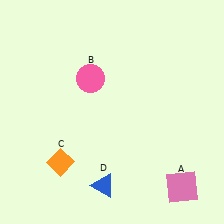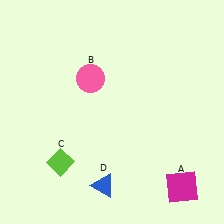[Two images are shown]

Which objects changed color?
A changed from pink to magenta. C changed from orange to lime.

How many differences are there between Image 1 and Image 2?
There are 2 differences between the two images.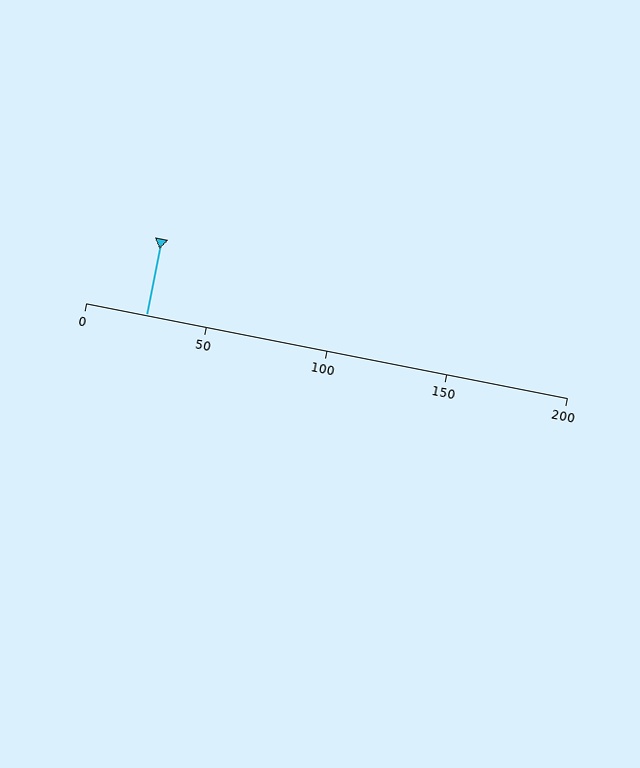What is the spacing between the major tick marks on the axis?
The major ticks are spaced 50 apart.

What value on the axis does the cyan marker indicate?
The marker indicates approximately 25.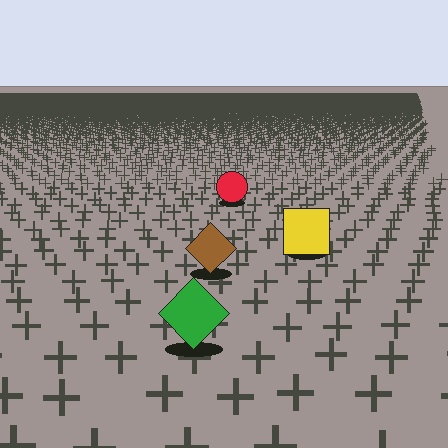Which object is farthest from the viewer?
The red circle is farthest from the viewer. It appears smaller and the ground texture around it is denser.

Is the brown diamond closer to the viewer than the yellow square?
Yes. The brown diamond is closer — you can tell from the texture gradient: the ground texture is coarser near it.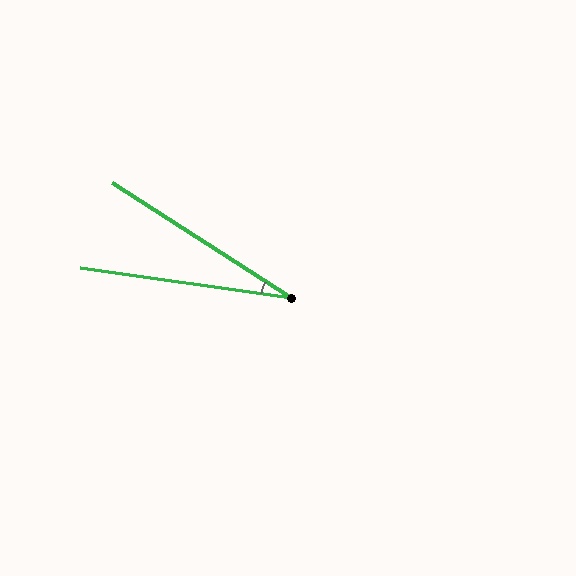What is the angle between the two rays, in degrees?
Approximately 25 degrees.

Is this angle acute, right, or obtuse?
It is acute.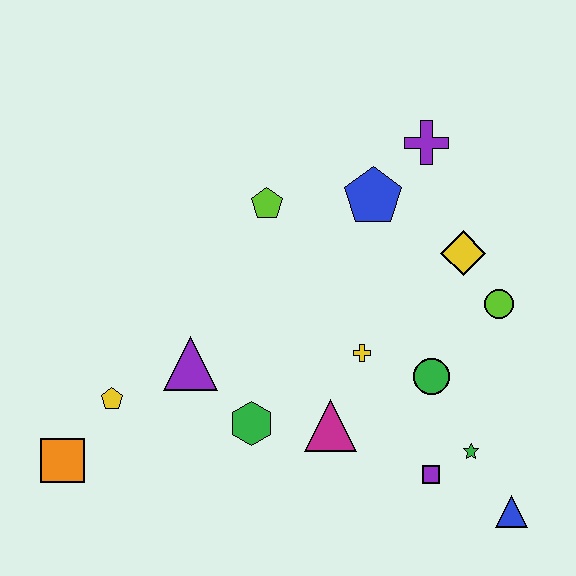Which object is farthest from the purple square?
The orange square is farthest from the purple square.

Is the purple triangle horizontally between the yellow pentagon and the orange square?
No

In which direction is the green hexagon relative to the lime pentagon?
The green hexagon is below the lime pentagon.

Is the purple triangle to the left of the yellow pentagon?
No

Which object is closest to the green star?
The purple square is closest to the green star.